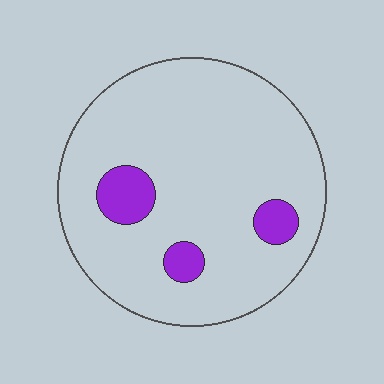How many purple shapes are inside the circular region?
3.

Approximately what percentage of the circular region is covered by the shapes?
Approximately 10%.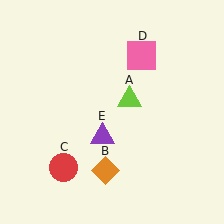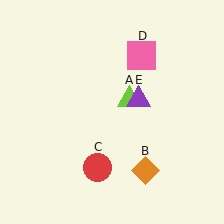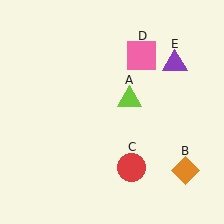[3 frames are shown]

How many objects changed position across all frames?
3 objects changed position: orange diamond (object B), red circle (object C), purple triangle (object E).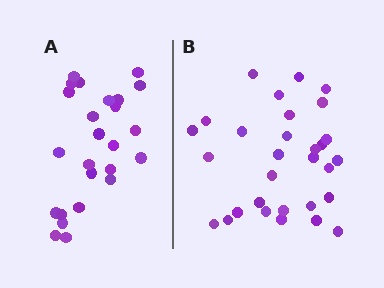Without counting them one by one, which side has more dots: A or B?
Region B (the right region) has more dots.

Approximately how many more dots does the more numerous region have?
Region B has about 5 more dots than region A.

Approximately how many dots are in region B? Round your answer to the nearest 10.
About 30 dots.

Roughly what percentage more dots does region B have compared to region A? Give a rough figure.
About 20% more.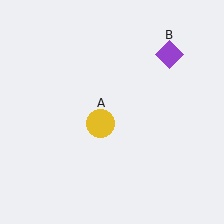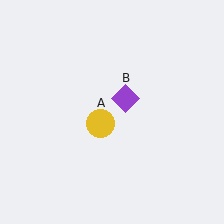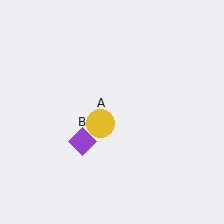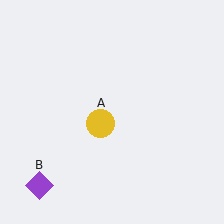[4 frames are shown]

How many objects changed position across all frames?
1 object changed position: purple diamond (object B).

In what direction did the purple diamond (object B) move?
The purple diamond (object B) moved down and to the left.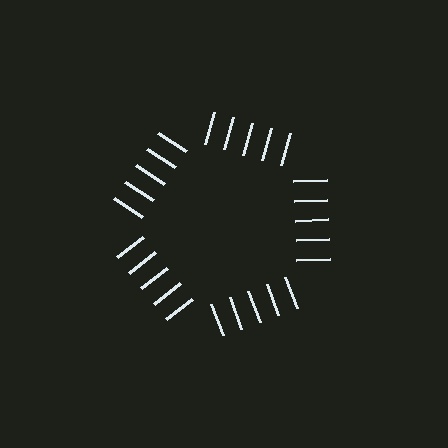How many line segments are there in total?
25 — 5 along each of the 5 edges.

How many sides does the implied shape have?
5 sides — the line-ends trace a pentagon.